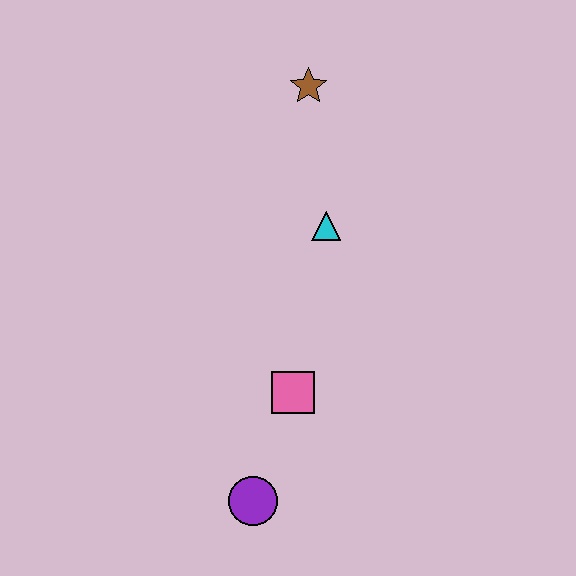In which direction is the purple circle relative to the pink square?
The purple circle is below the pink square.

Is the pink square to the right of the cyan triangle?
No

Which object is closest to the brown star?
The cyan triangle is closest to the brown star.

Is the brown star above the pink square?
Yes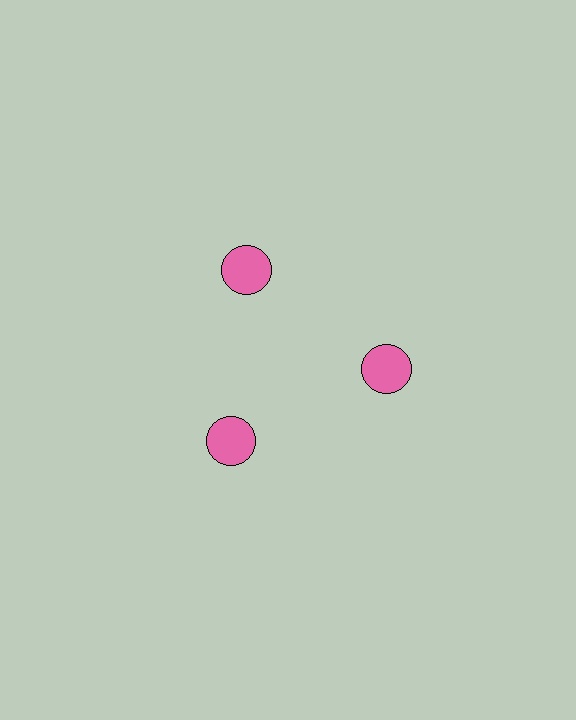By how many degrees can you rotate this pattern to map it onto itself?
The pattern maps onto itself every 120 degrees of rotation.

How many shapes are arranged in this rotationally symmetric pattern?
There are 3 shapes, arranged in 3 groups of 1.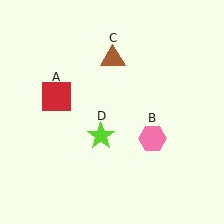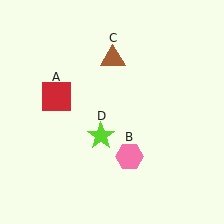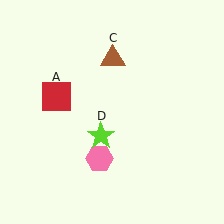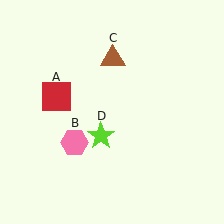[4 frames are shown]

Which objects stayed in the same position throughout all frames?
Red square (object A) and brown triangle (object C) and lime star (object D) remained stationary.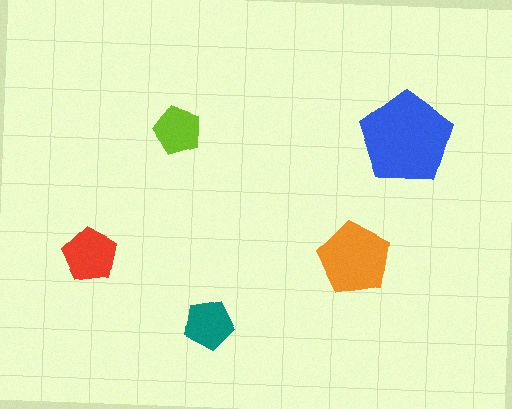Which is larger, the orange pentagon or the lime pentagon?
The orange one.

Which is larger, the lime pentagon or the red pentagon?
The red one.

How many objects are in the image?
There are 5 objects in the image.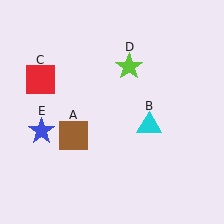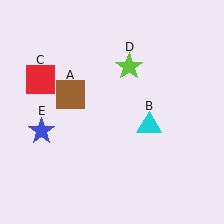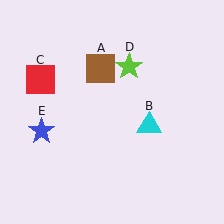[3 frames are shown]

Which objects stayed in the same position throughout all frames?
Cyan triangle (object B) and red square (object C) and lime star (object D) and blue star (object E) remained stationary.